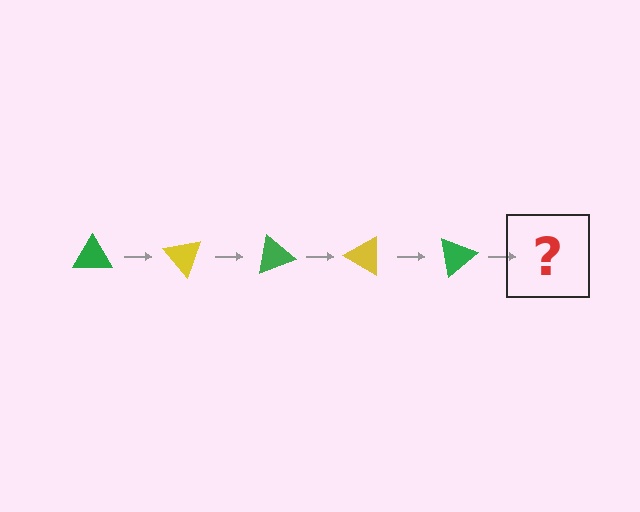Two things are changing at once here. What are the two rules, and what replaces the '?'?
The two rules are that it rotates 50 degrees each step and the color cycles through green and yellow. The '?' should be a yellow triangle, rotated 250 degrees from the start.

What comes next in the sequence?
The next element should be a yellow triangle, rotated 250 degrees from the start.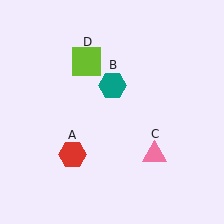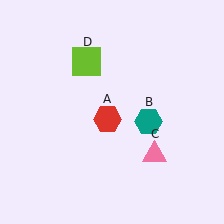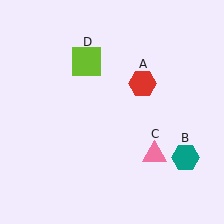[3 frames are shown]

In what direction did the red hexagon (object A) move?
The red hexagon (object A) moved up and to the right.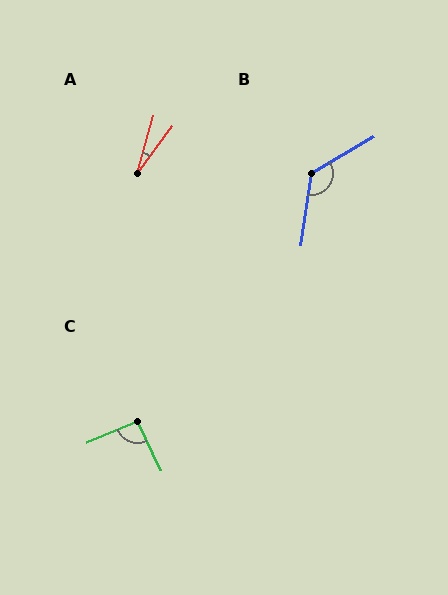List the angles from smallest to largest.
A (21°), C (93°), B (129°).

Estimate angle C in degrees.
Approximately 93 degrees.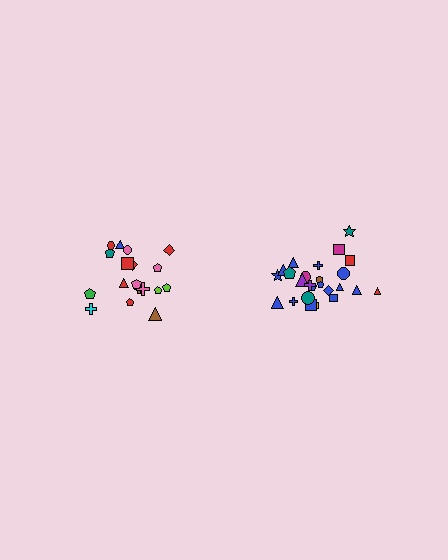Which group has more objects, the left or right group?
The right group.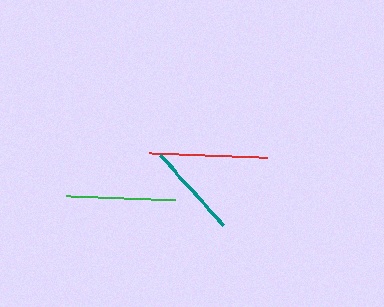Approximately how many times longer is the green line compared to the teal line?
The green line is approximately 1.2 times the length of the teal line.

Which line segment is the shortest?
The teal line is the shortest at approximately 94 pixels.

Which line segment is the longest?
The red line is the longest at approximately 119 pixels.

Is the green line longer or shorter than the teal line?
The green line is longer than the teal line.